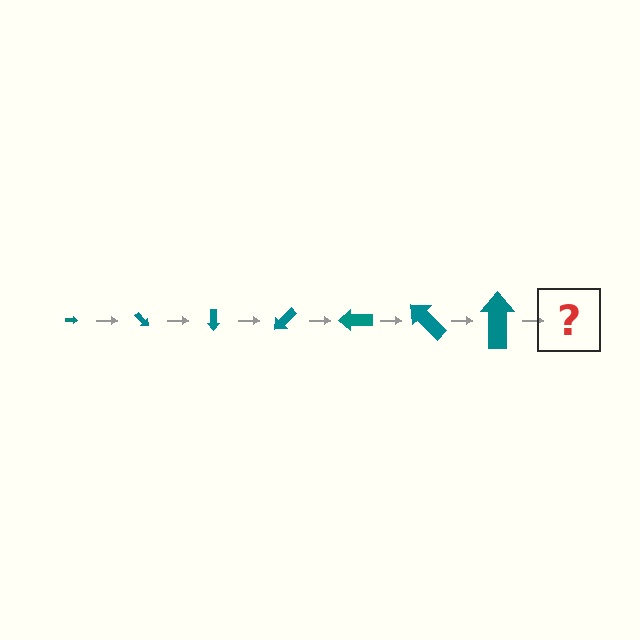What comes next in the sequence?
The next element should be an arrow, larger than the previous one and rotated 315 degrees from the start.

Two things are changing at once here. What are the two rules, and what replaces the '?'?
The two rules are that the arrow grows larger each step and it rotates 45 degrees each step. The '?' should be an arrow, larger than the previous one and rotated 315 degrees from the start.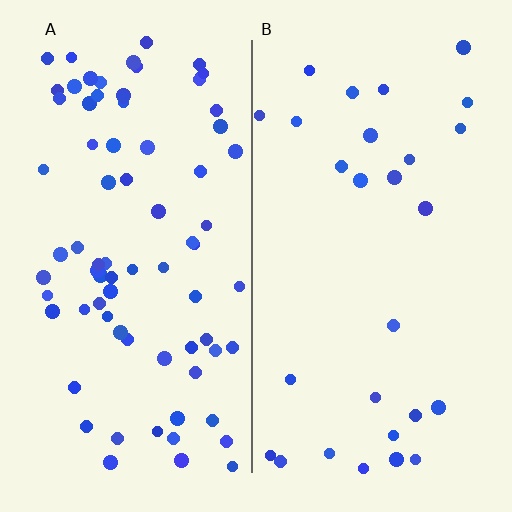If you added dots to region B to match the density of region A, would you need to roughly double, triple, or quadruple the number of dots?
Approximately triple.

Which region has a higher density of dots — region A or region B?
A (the left).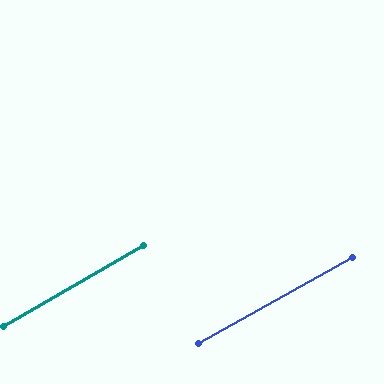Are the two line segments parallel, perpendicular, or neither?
Parallel — their directions differ by only 0.4°.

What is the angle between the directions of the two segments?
Approximately 0 degrees.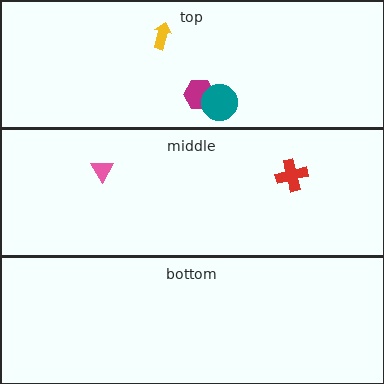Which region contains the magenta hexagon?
The top region.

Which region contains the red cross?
The middle region.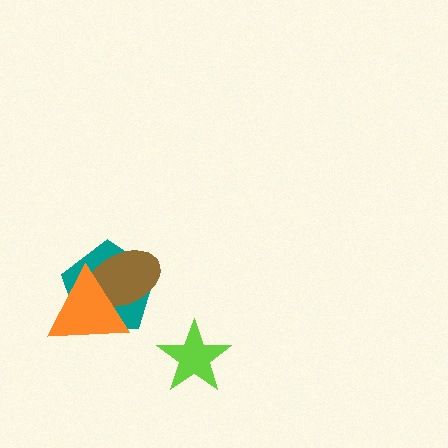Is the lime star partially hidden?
No, no other shape covers it.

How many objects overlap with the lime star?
0 objects overlap with the lime star.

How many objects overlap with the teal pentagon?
2 objects overlap with the teal pentagon.